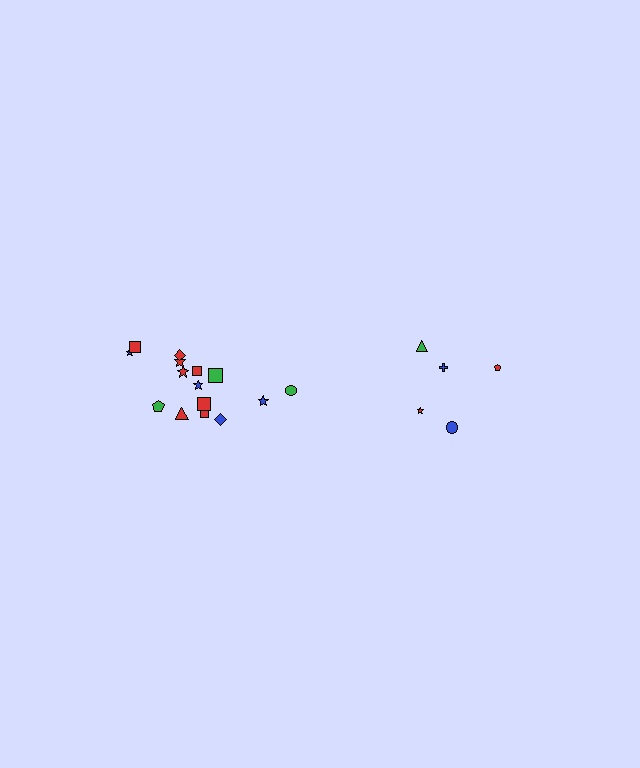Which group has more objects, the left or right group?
The left group.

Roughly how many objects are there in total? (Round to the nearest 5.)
Roughly 20 objects in total.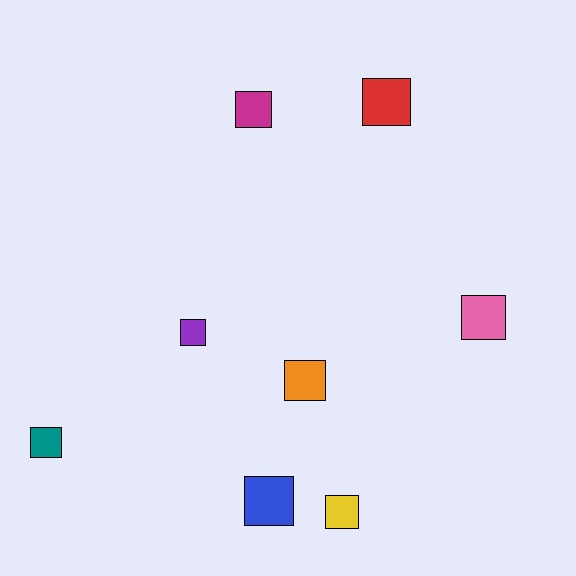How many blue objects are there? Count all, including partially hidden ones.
There is 1 blue object.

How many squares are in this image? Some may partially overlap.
There are 8 squares.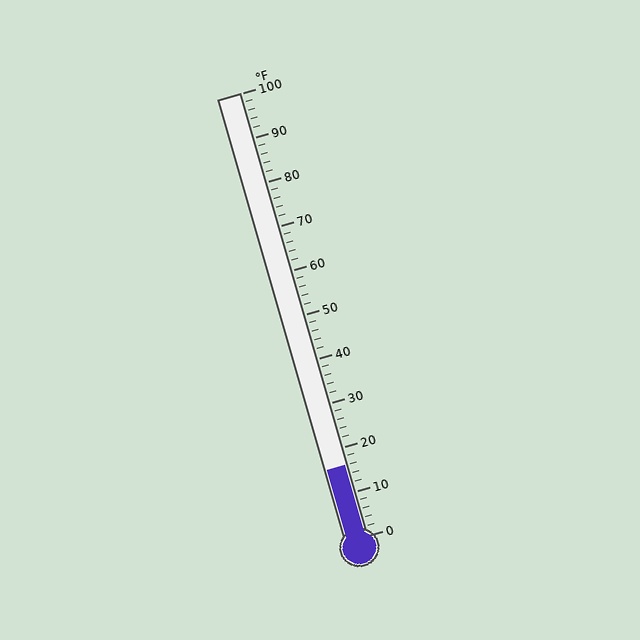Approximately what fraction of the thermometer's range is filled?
The thermometer is filled to approximately 15% of its range.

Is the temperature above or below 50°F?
The temperature is below 50°F.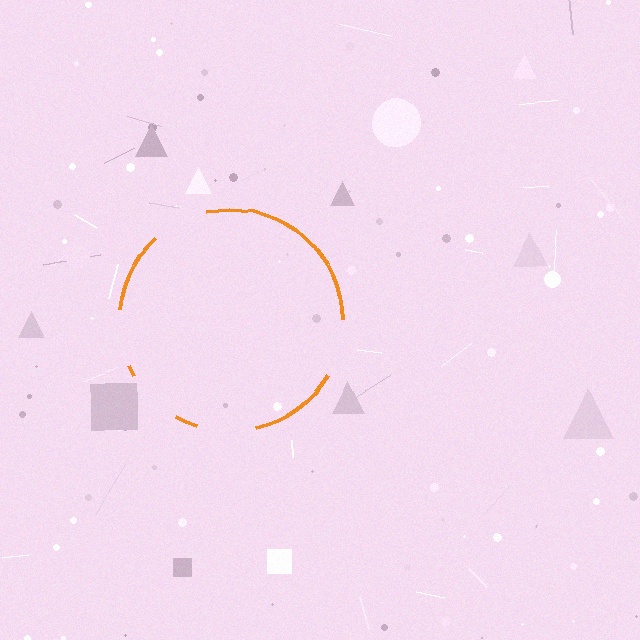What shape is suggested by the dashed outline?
The dashed outline suggests a circle.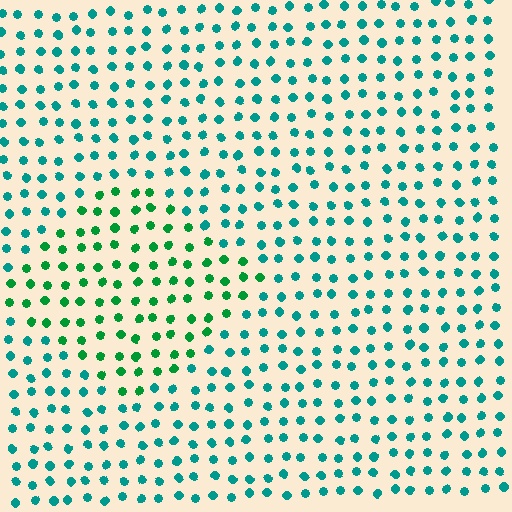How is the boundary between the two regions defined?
The boundary is defined purely by a slight shift in hue (about 36 degrees). Spacing, size, and orientation are identical on both sides.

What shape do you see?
I see a diamond.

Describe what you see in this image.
The image is filled with small teal elements in a uniform arrangement. A diamond-shaped region is visible where the elements are tinted to a slightly different hue, forming a subtle color boundary.